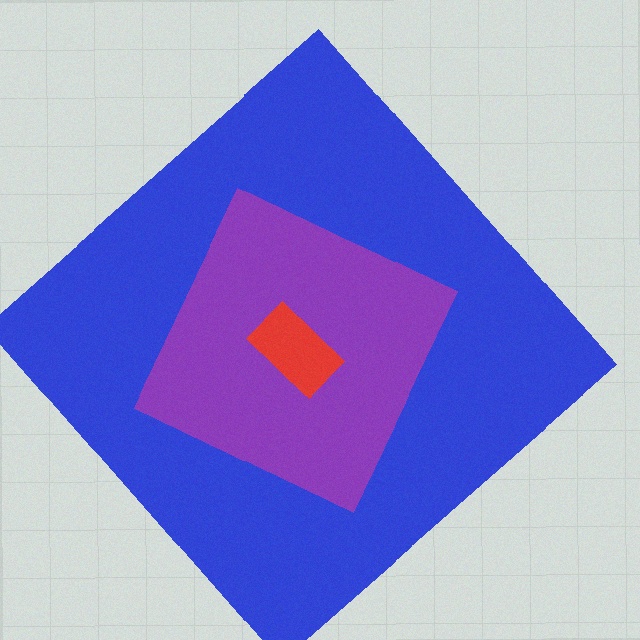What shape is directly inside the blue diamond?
The purple diamond.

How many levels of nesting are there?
3.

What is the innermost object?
The red rectangle.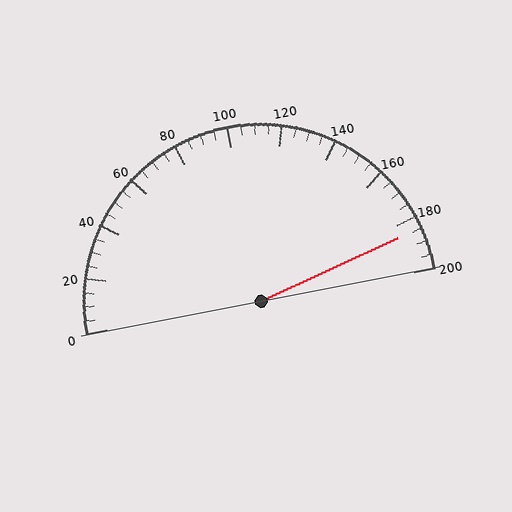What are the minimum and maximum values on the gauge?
The gauge ranges from 0 to 200.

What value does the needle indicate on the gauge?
The needle indicates approximately 185.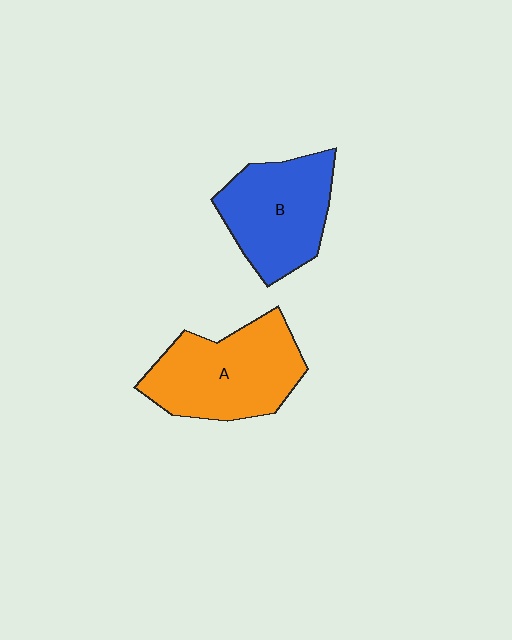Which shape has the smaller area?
Shape B (blue).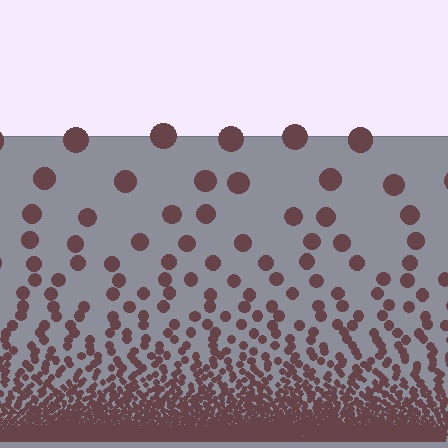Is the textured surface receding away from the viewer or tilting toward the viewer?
The surface appears to tilt toward the viewer. Texture elements get larger and sparser toward the top.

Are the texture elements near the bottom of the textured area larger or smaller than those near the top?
Smaller. The gradient is inverted — elements near the bottom are smaller and denser.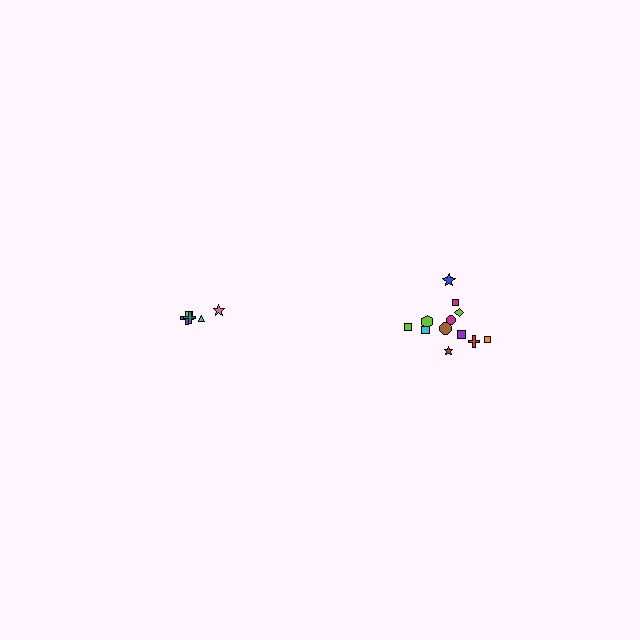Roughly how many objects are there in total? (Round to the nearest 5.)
Roughly 15 objects in total.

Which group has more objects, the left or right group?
The right group.